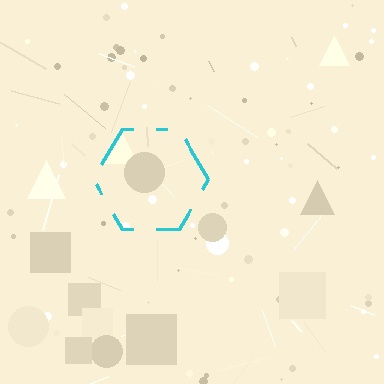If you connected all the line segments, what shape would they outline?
They would outline a hexagon.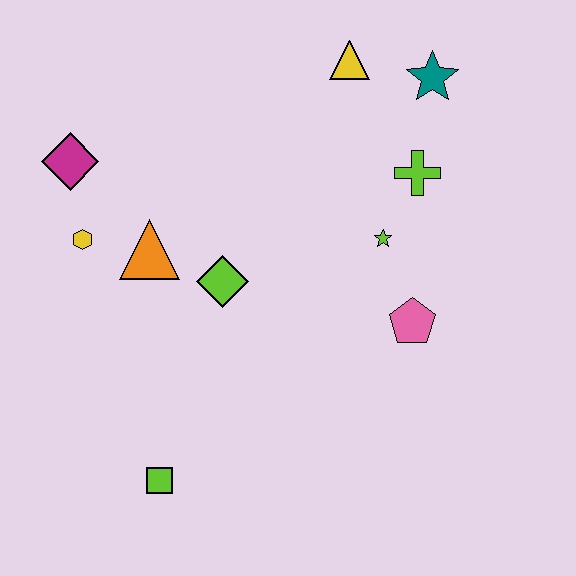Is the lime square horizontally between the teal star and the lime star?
No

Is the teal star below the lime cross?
No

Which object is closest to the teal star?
The yellow triangle is closest to the teal star.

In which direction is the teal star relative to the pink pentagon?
The teal star is above the pink pentagon.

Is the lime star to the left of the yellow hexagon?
No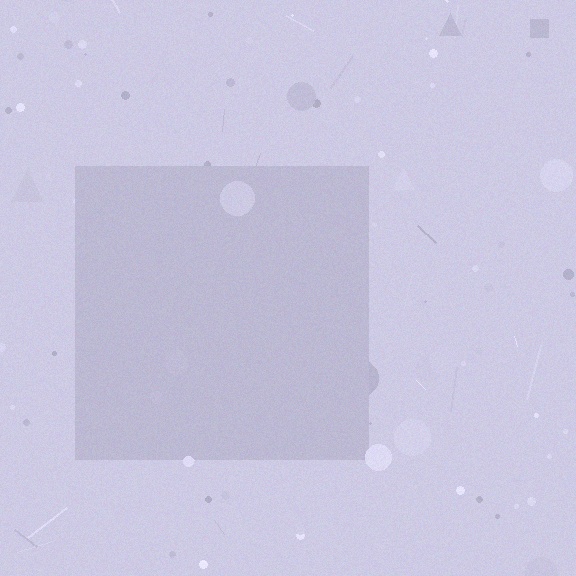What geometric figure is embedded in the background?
A square is embedded in the background.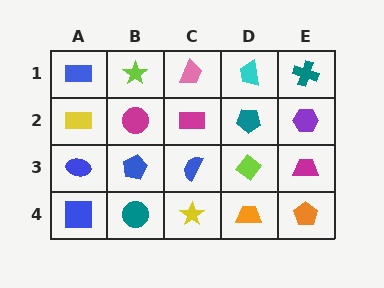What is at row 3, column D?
A lime diamond.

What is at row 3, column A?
A blue ellipse.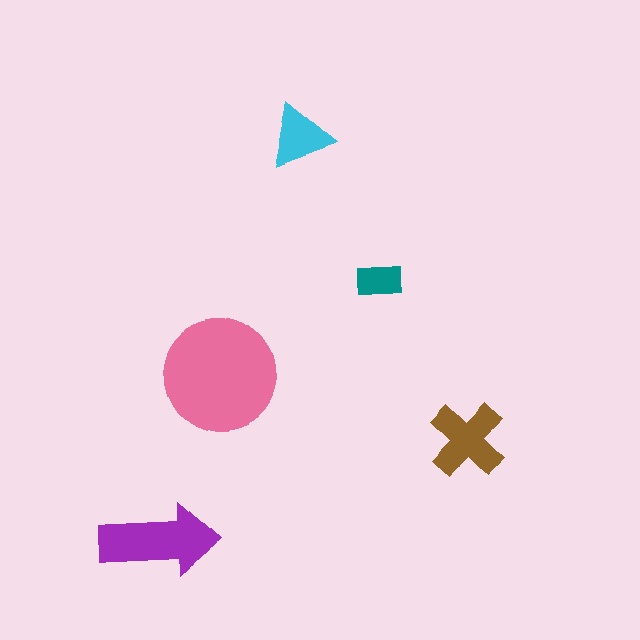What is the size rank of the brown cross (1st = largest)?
3rd.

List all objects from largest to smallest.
The pink circle, the purple arrow, the brown cross, the cyan triangle, the teal rectangle.